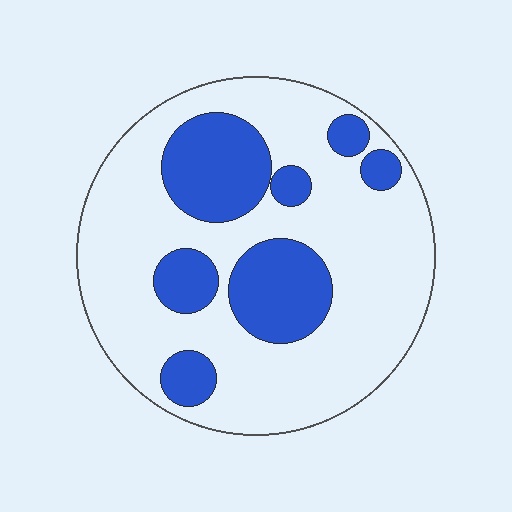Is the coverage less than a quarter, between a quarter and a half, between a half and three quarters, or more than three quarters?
Between a quarter and a half.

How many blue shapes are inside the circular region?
7.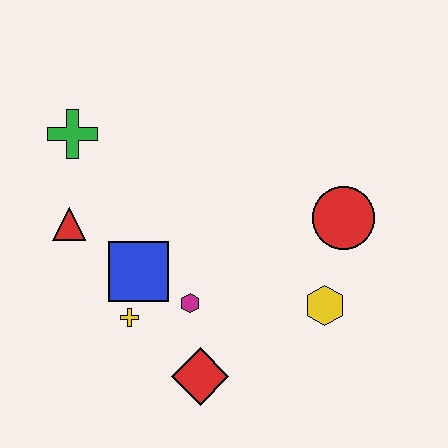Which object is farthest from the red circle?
The green cross is farthest from the red circle.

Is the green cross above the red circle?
Yes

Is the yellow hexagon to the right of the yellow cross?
Yes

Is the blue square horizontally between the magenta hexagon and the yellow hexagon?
No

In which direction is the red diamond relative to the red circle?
The red diamond is below the red circle.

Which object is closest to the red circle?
The yellow hexagon is closest to the red circle.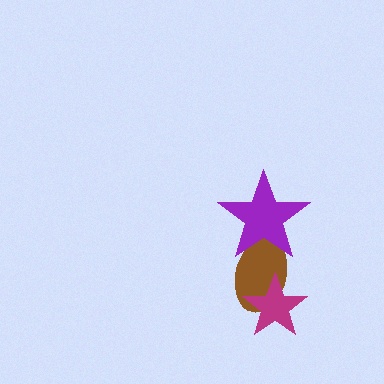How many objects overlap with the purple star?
1 object overlaps with the purple star.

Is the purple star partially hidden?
No, no other shape covers it.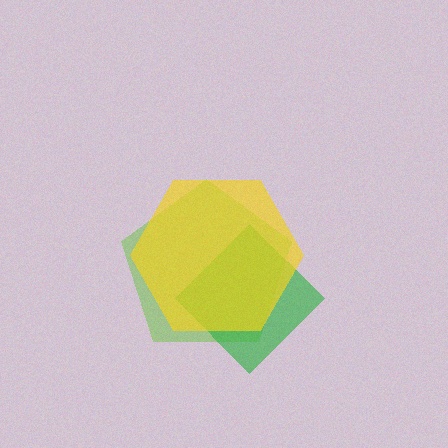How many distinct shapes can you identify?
There are 3 distinct shapes: a lime pentagon, a green diamond, a yellow hexagon.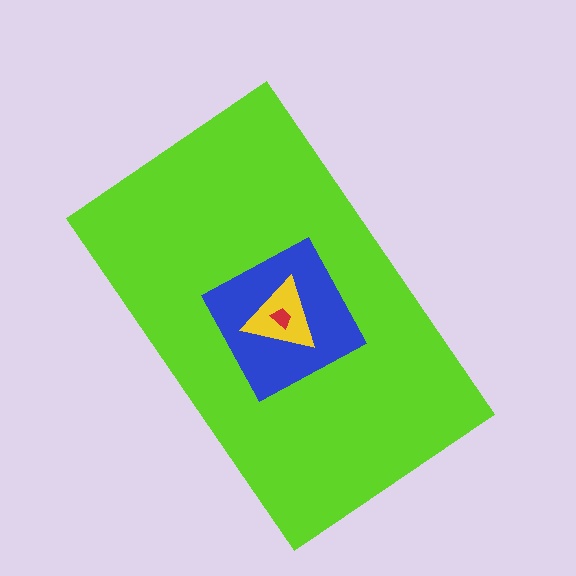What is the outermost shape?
The lime rectangle.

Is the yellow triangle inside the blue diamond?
Yes.